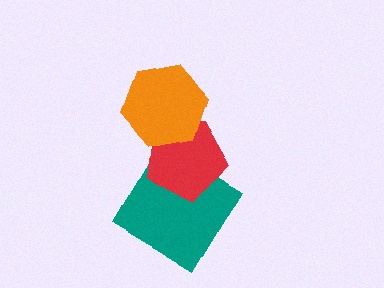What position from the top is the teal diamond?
The teal diamond is 3rd from the top.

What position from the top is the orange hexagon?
The orange hexagon is 1st from the top.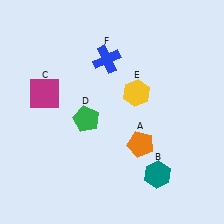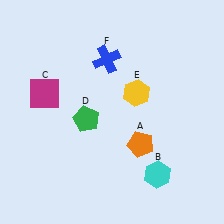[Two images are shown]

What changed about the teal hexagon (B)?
In Image 1, B is teal. In Image 2, it changed to cyan.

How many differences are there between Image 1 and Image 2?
There is 1 difference between the two images.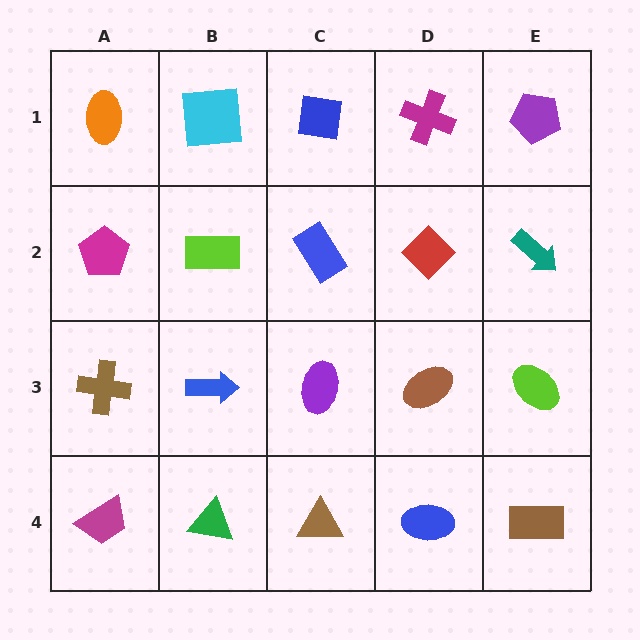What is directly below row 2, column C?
A purple ellipse.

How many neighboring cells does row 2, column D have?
4.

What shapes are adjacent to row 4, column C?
A purple ellipse (row 3, column C), a green triangle (row 4, column B), a blue ellipse (row 4, column D).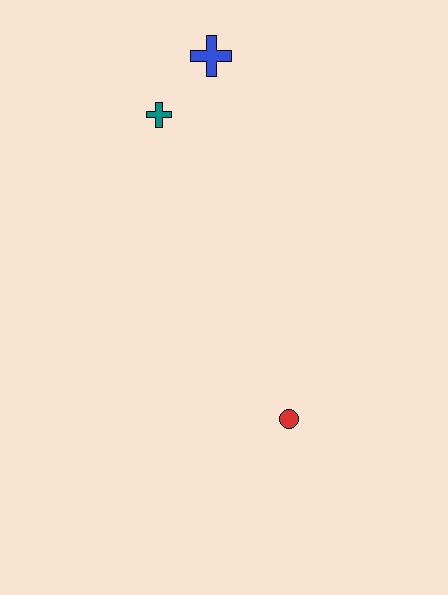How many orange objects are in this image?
There are no orange objects.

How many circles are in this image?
There is 1 circle.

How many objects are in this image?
There are 3 objects.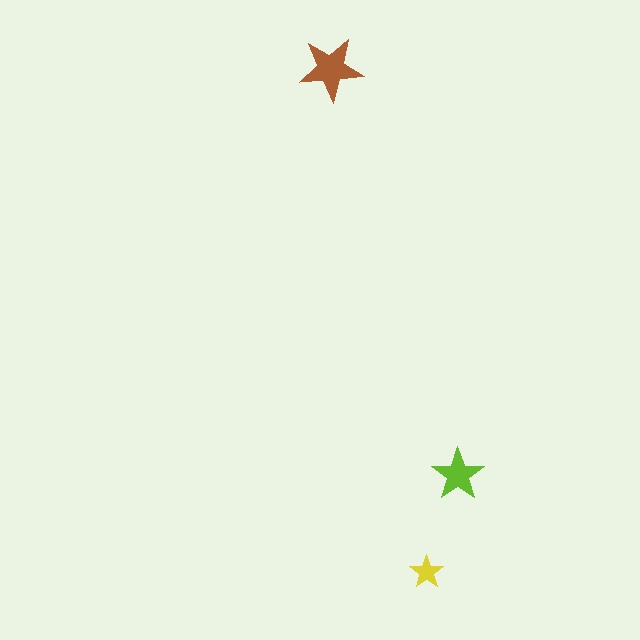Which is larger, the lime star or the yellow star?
The lime one.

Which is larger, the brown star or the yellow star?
The brown one.